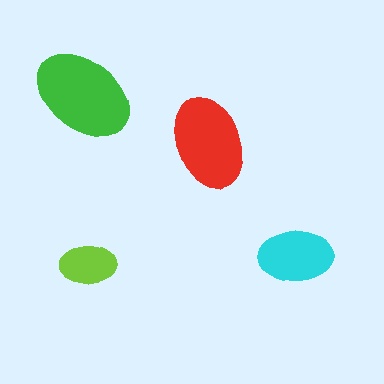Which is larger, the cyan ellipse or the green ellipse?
The green one.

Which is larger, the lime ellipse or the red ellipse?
The red one.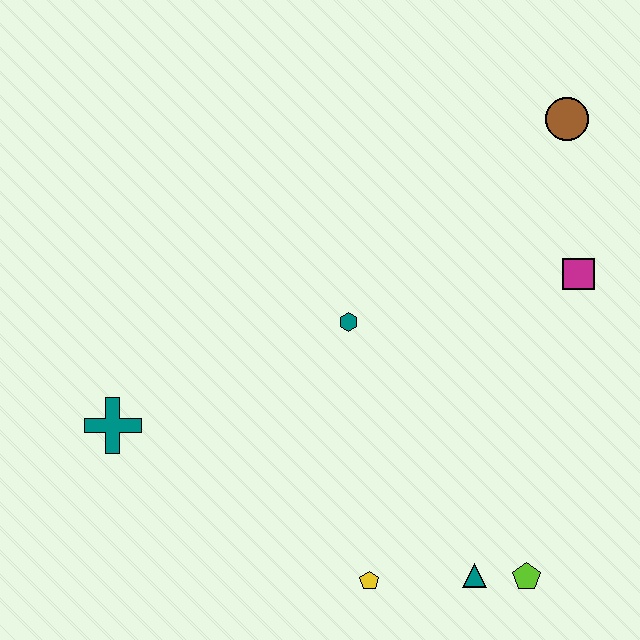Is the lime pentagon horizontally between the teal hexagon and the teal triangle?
No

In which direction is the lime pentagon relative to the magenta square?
The lime pentagon is below the magenta square.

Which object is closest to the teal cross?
The teal hexagon is closest to the teal cross.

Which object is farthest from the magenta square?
The teal cross is farthest from the magenta square.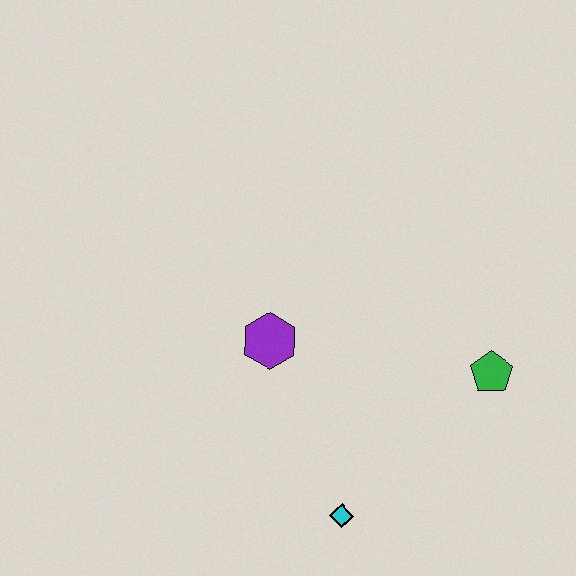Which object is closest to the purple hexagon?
The cyan diamond is closest to the purple hexagon.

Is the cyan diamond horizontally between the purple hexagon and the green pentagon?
Yes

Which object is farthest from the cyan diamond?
The green pentagon is farthest from the cyan diamond.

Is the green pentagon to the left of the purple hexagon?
No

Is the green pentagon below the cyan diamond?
No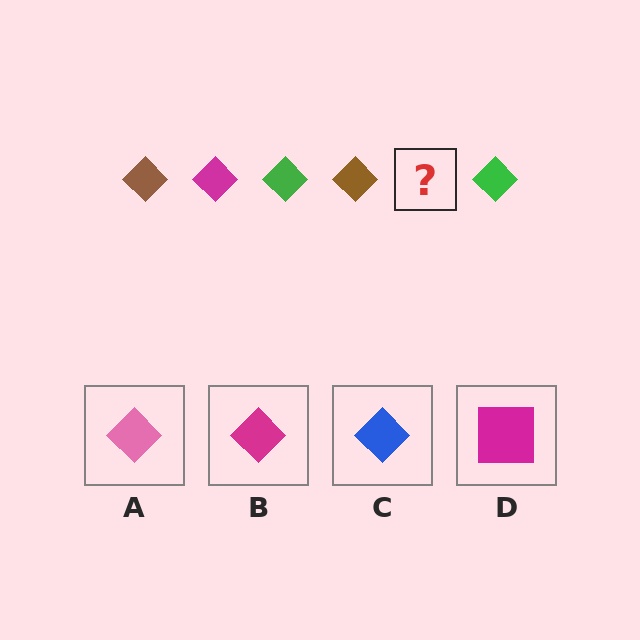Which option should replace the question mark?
Option B.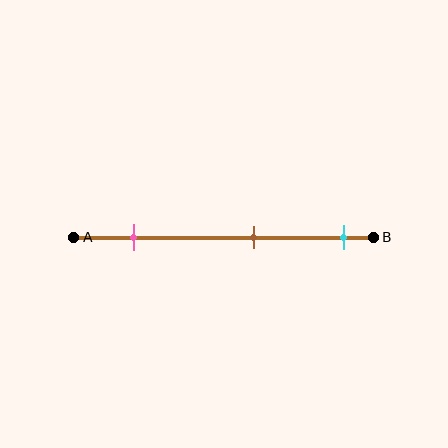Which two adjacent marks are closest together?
The brown and cyan marks are the closest adjacent pair.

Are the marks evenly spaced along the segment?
Yes, the marks are approximately evenly spaced.